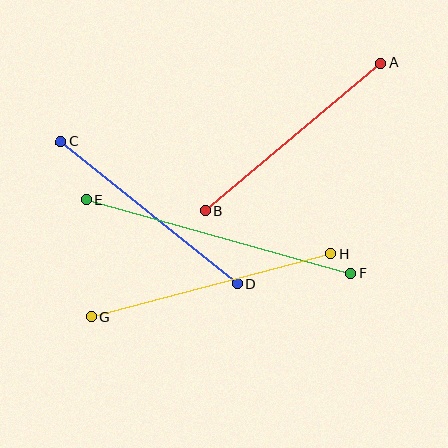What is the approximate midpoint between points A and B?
The midpoint is at approximately (293, 137) pixels.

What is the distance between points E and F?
The distance is approximately 275 pixels.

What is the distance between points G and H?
The distance is approximately 248 pixels.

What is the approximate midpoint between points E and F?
The midpoint is at approximately (218, 236) pixels.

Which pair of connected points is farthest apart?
Points E and F are farthest apart.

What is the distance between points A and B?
The distance is approximately 229 pixels.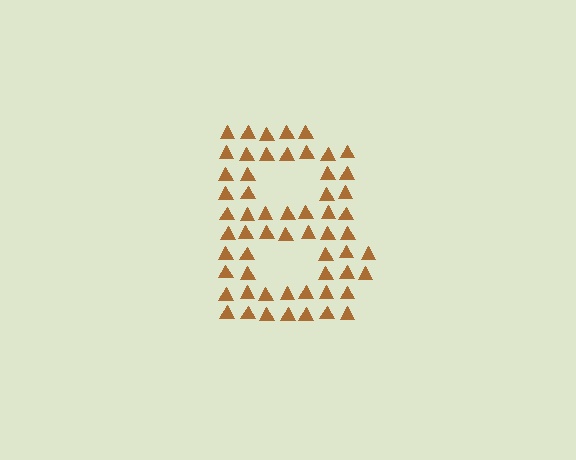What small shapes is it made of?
It is made of small triangles.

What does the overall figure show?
The overall figure shows the letter B.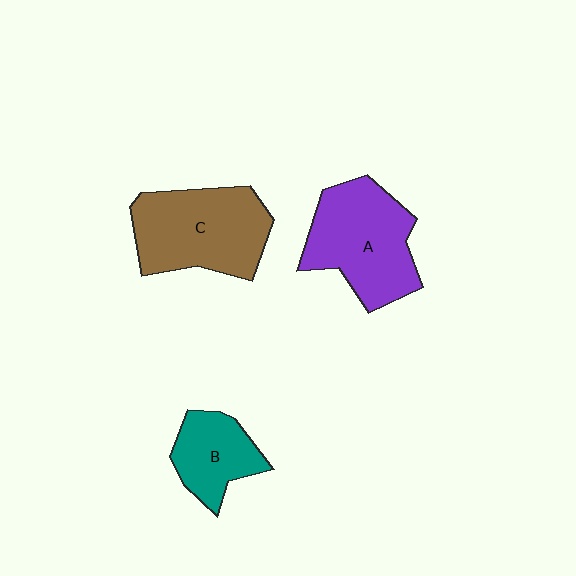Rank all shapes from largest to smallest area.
From largest to smallest: C (brown), A (purple), B (teal).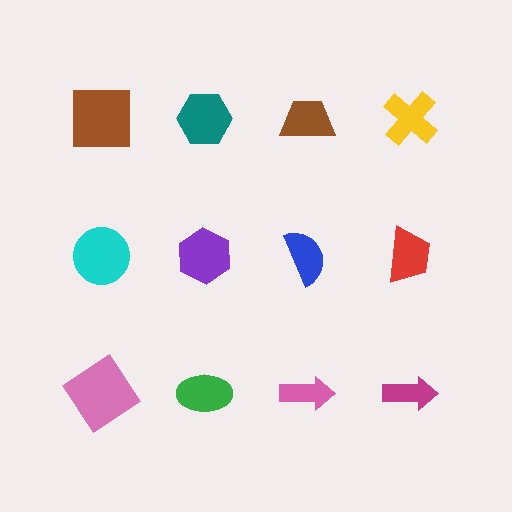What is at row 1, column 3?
A brown trapezoid.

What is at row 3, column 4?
A magenta arrow.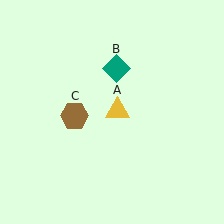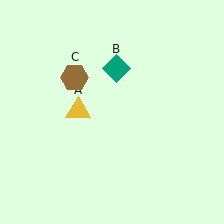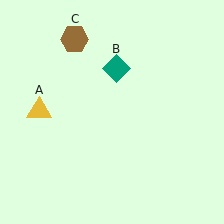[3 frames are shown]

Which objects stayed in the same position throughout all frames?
Teal diamond (object B) remained stationary.